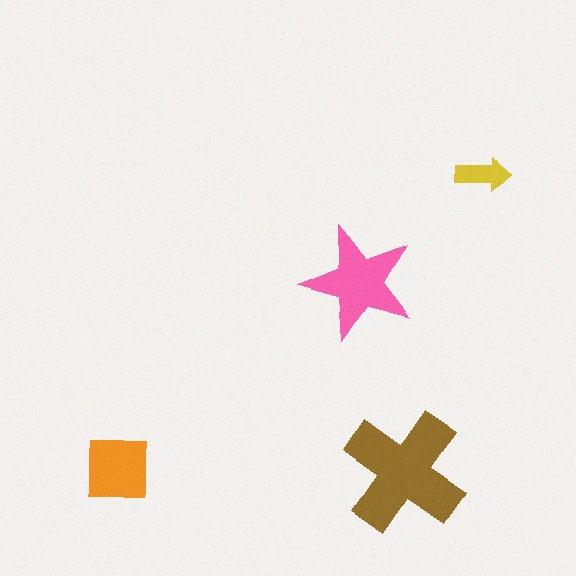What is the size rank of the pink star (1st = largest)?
2nd.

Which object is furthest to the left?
The orange square is leftmost.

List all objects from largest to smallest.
The brown cross, the pink star, the orange square, the yellow arrow.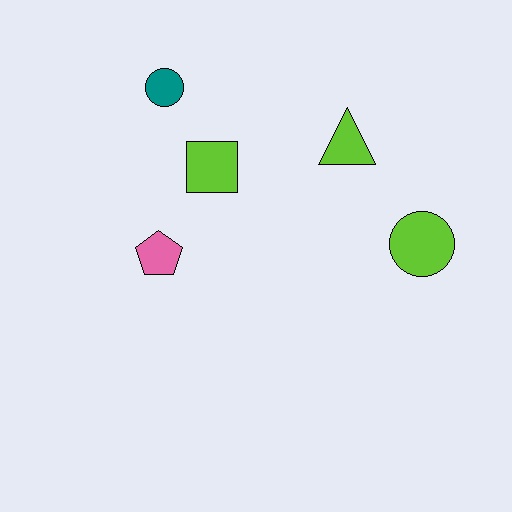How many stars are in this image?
There are no stars.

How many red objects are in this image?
There are no red objects.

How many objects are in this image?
There are 5 objects.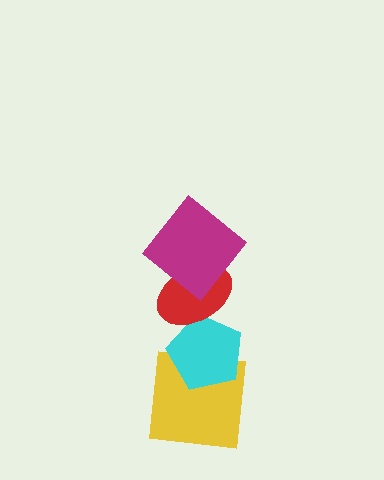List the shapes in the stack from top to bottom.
From top to bottom: the magenta diamond, the red ellipse, the cyan pentagon, the yellow square.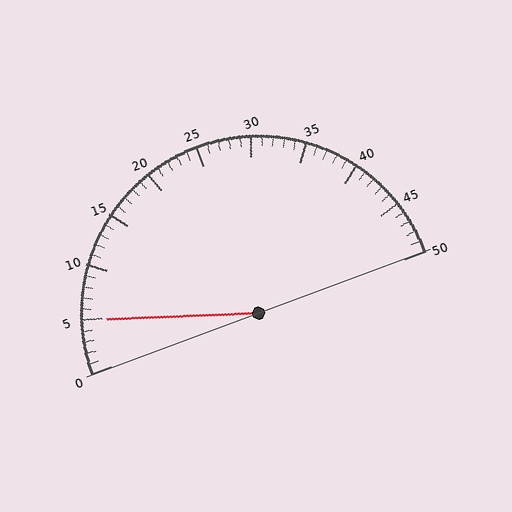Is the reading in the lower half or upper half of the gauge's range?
The reading is in the lower half of the range (0 to 50).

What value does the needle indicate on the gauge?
The needle indicates approximately 5.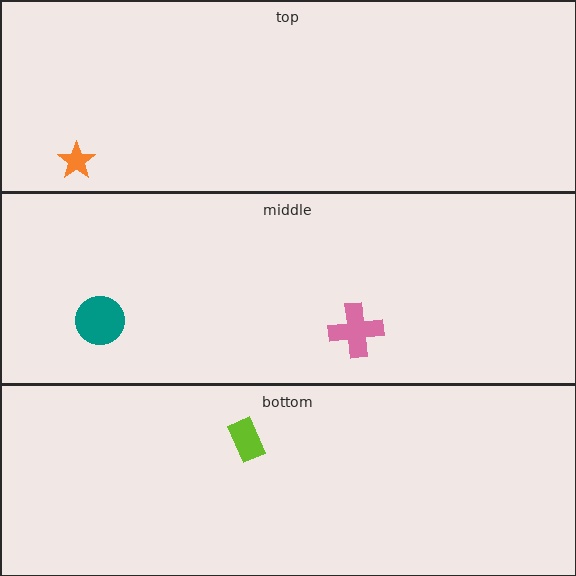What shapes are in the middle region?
The teal circle, the pink cross.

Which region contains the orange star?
The top region.